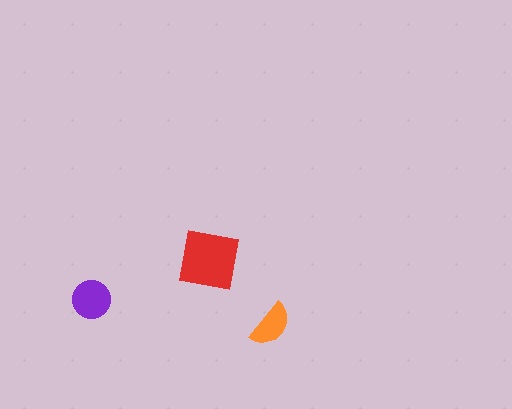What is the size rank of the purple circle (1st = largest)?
2nd.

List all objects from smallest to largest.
The orange semicircle, the purple circle, the red square.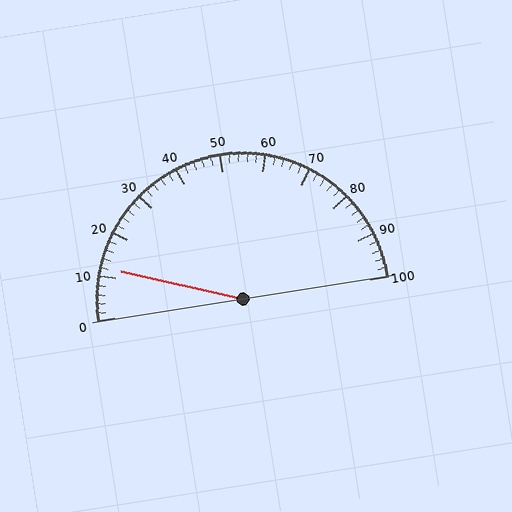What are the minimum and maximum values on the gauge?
The gauge ranges from 0 to 100.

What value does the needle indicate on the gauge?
The needle indicates approximately 12.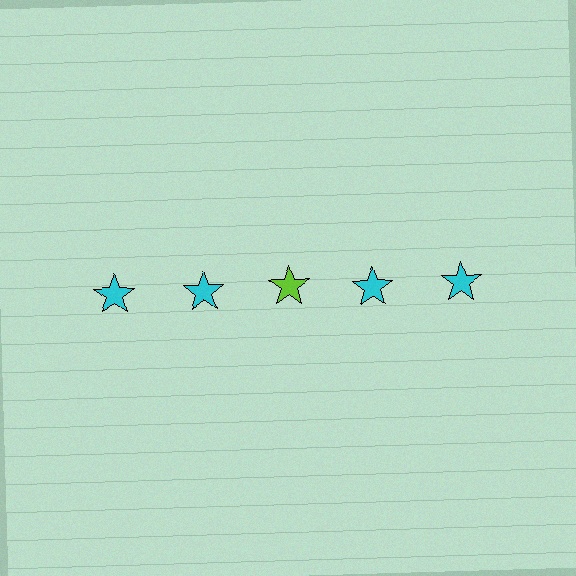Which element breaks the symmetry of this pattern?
The lime star in the top row, center column breaks the symmetry. All other shapes are cyan stars.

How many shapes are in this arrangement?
There are 5 shapes arranged in a grid pattern.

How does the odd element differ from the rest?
It has a different color: lime instead of cyan.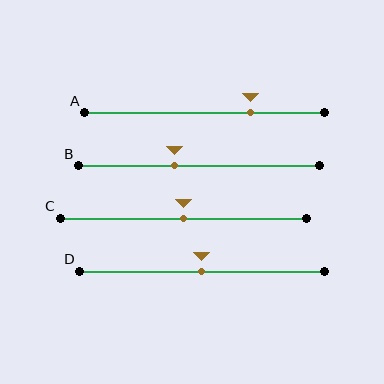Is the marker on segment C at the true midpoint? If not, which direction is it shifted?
Yes, the marker on segment C is at the true midpoint.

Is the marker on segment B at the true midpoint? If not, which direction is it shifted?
No, the marker on segment B is shifted to the left by about 10% of the segment length.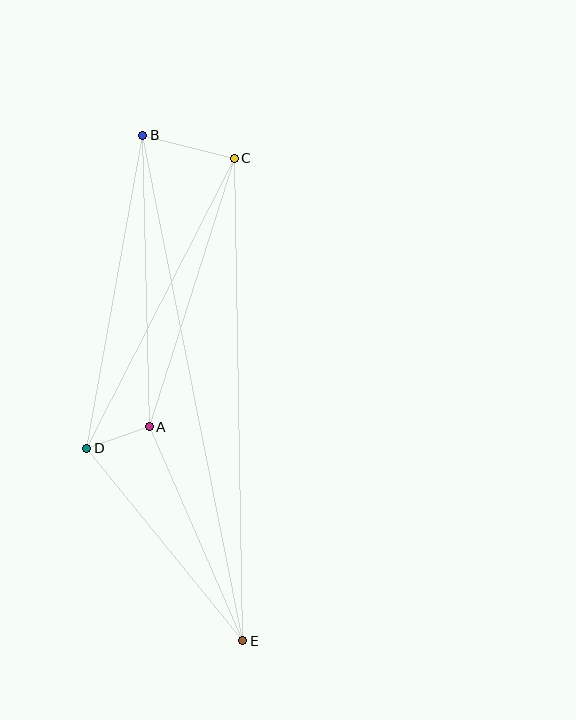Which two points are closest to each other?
Points A and D are closest to each other.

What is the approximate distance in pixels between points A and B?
The distance between A and B is approximately 292 pixels.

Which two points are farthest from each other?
Points B and E are farthest from each other.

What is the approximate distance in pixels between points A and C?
The distance between A and C is approximately 281 pixels.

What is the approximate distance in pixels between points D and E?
The distance between D and E is approximately 248 pixels.